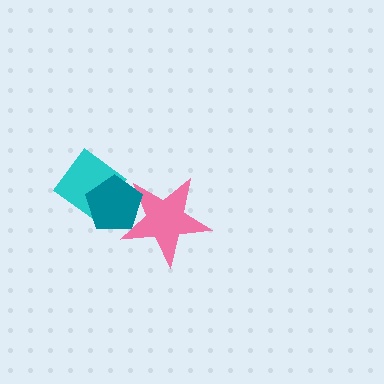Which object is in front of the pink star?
The teal pentagon is in front of the pink star.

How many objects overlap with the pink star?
1 object overlaps with the pink star.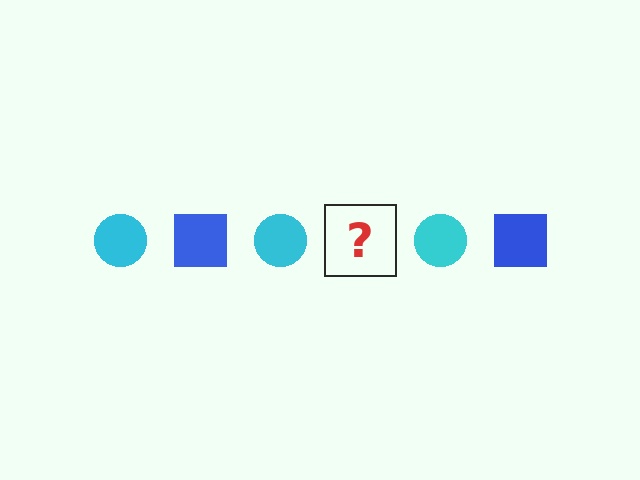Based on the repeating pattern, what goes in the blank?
The blank should be a blue square.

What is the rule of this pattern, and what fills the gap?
The rule is that the pattern alternates between cyan circle and blue square. The gap should be filled with a blue square.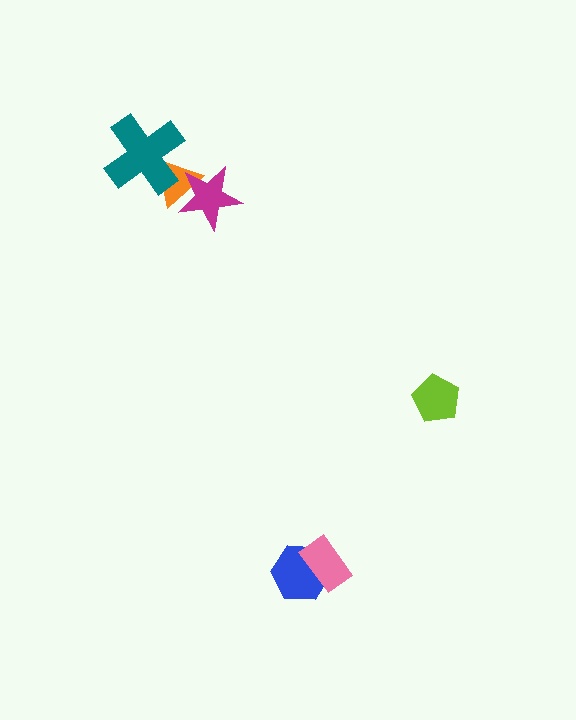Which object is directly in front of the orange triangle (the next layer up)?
The teal cross is directly in front of the orange triangle.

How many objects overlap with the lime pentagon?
0 objects overlap with the lime pentagon.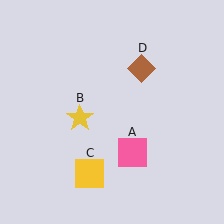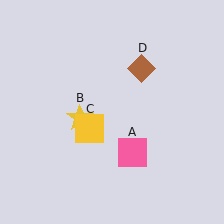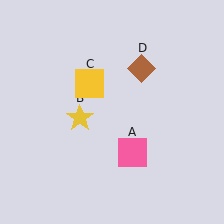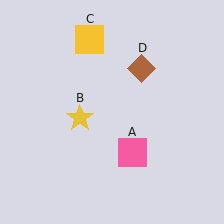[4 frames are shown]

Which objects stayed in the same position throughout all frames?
Pink square (object A) and yellow star (object B) and brown diamond (object D) remained stationary.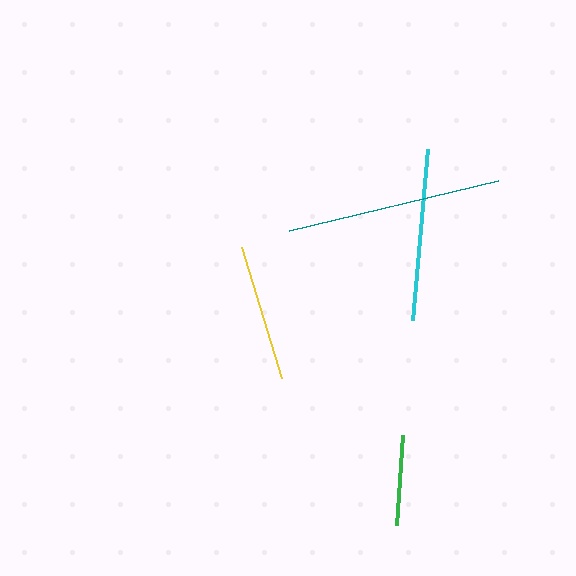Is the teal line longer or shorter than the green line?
The teal line is longer than the green line.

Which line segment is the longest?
The teal line is the longest at approximately 215 pixels.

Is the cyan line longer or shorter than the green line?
The cyan line is longer than the green line.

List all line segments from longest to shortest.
From longest to shortest: teal, cyan, yellow, green.